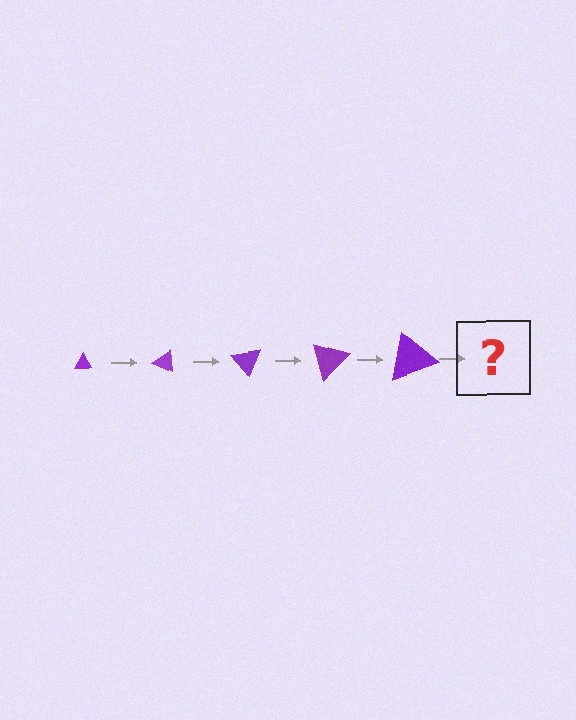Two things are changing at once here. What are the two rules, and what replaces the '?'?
The two rules are that the triangle grows larger each step and it rotates 25 degrees each step. The '?' should be a triangle, larger than the previous one and rotated 125 degrees from the start.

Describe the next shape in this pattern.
It should be a triangle, larger than the previous one and rotated 125 degrees from the start.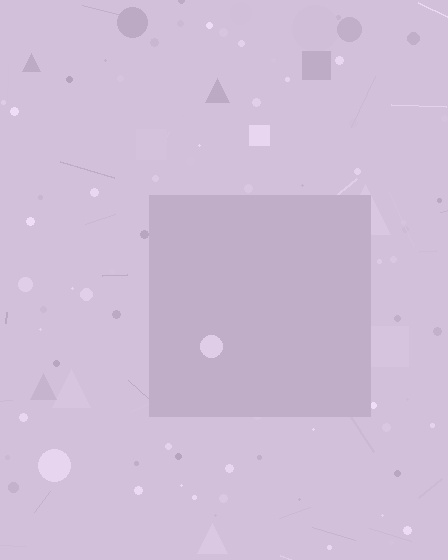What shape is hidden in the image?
A square is hidden in the image.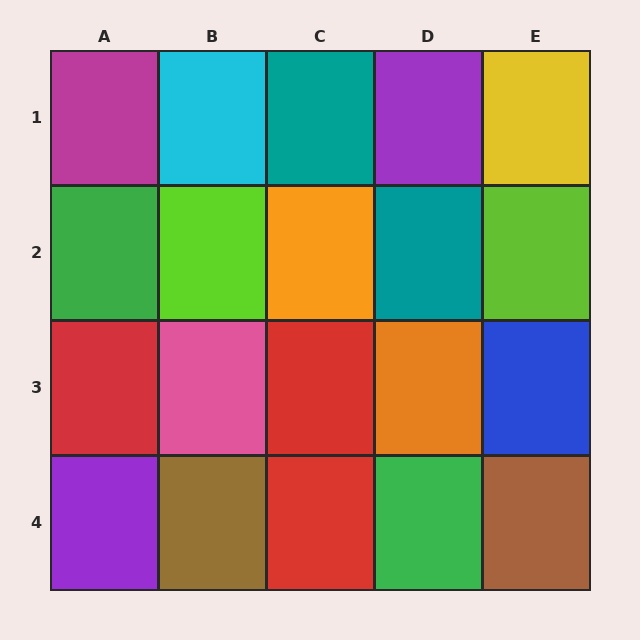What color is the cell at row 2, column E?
Lime.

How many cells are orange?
2 cells are orange.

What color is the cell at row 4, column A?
Purple.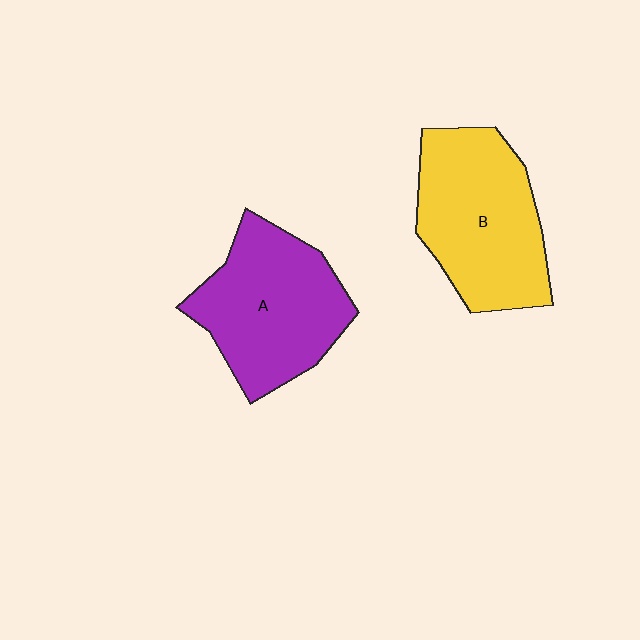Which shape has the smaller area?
Shape A (purple).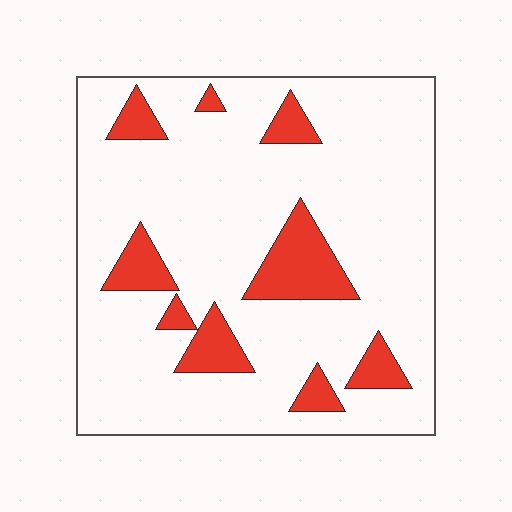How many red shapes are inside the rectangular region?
9.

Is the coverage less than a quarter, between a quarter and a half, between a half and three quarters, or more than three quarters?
Less than a quarter.